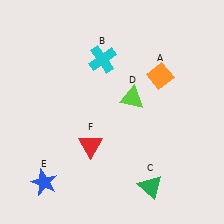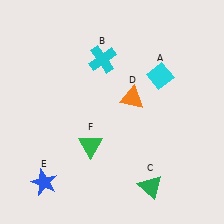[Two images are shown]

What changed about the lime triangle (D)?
In Image 1, D is lime. In Image 2, it changed to orange.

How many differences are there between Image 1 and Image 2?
There are 3 differences between the two images.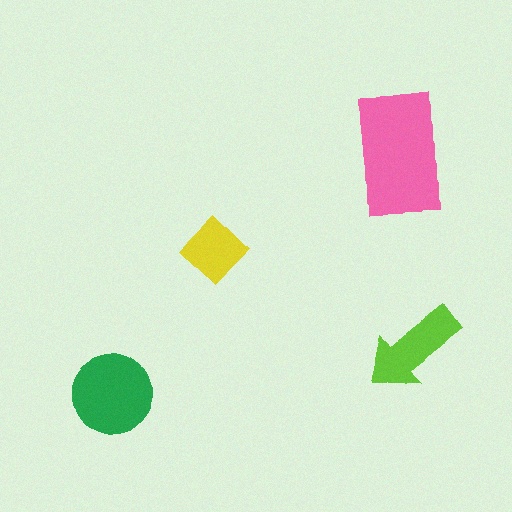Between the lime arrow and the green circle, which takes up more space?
The green circle.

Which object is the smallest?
The yellow diamond.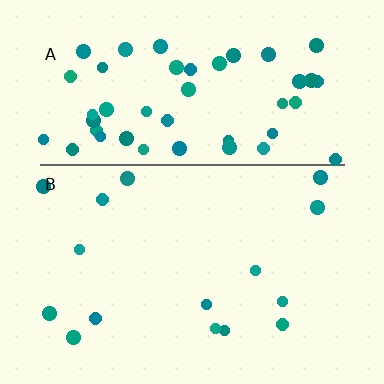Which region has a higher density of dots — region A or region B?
A (the top).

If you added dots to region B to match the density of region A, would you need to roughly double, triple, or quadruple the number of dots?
Approximately triple.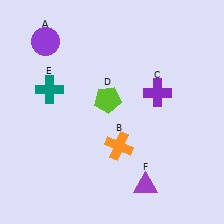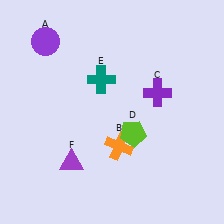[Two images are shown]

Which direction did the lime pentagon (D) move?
The lime pentagon (D) moved down.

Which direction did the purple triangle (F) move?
The purple triangle (F) moved left.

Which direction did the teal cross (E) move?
The teal cross (E) moved right.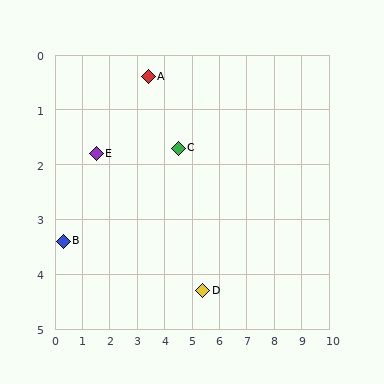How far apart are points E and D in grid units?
Points E and D are about 4.6 grid units apart.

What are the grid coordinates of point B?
Point B is at approximately (0.3, 3.4).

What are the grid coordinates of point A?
Point A is at approximately (3.4, 0.4).